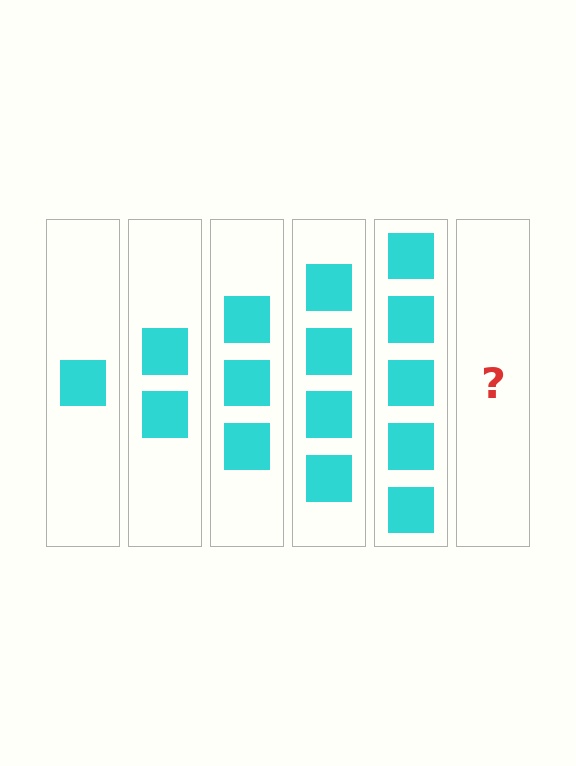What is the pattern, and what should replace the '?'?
The pattern is that each step adds one more square. The '?' should be 6 squares.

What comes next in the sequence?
The next element should be 6 squares.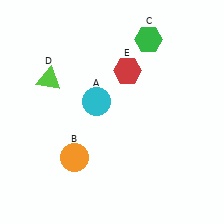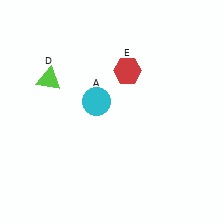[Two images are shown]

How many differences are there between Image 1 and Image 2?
There are 2 differences between the two images.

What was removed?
The green hexagon (C), the orange circle (B) were removed in Image 2.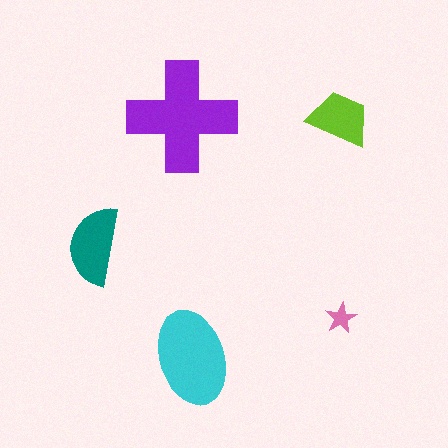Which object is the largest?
The purple cross.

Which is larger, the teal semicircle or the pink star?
The teal semicircle.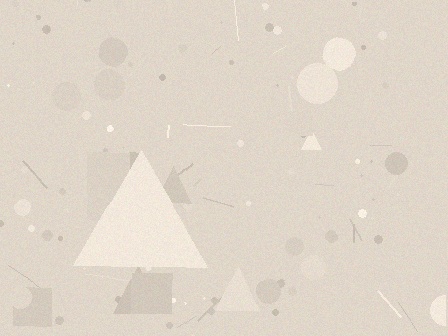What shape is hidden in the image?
A triangle is hidden in the image.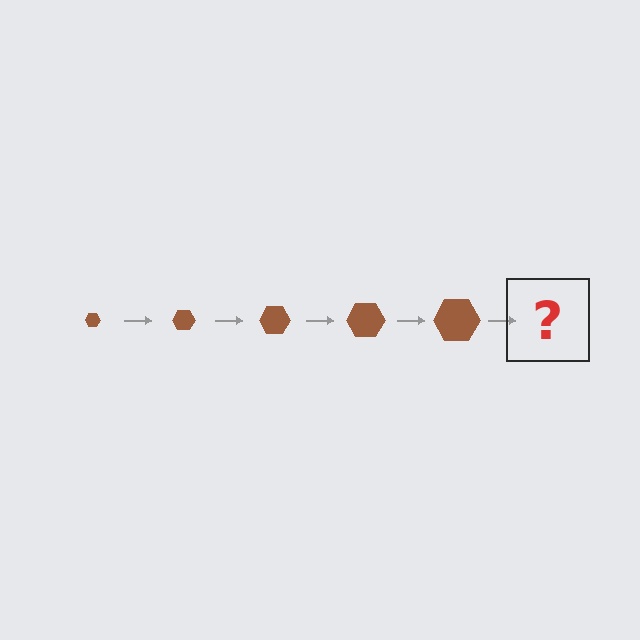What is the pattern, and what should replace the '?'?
The pattern is that the hexagon gets progressively larger each step. The '?' should be a brown hexagon, larger than the previous one.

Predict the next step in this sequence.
The next step is a brown hexagon, larger than the previous one.